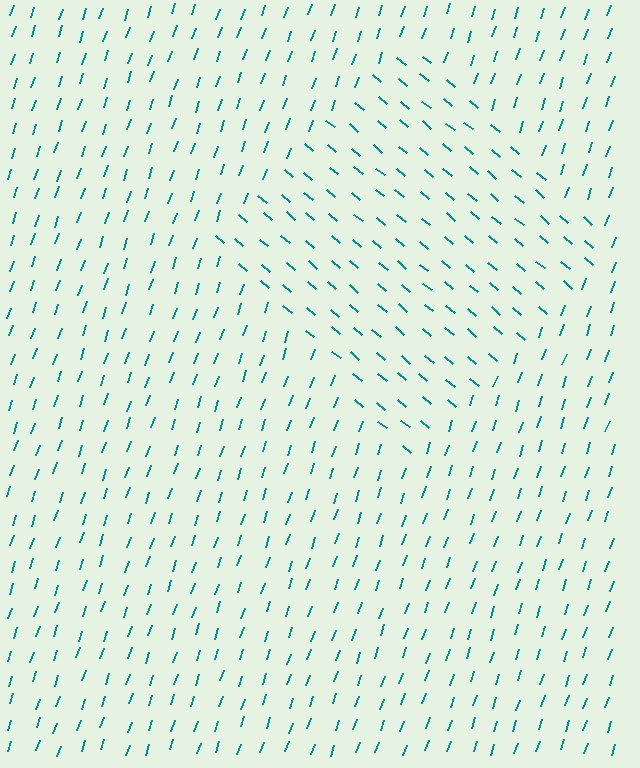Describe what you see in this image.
The image is filled with small teal line segments. A diamond region in the image has lines oriented differently from the surrounding lines, creating a visible texture boundary.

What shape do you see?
I see a diamond.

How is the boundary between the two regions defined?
The boundary is defined purely by a change in line orientation (approximately 69 degrees difference). All lines are the same color and thickness.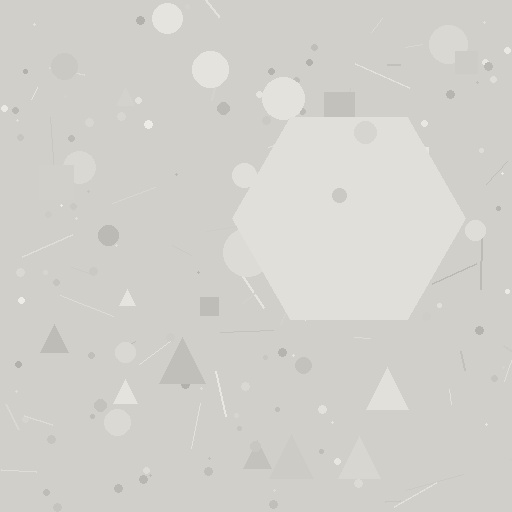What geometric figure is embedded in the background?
A hexagon is embedded in the background.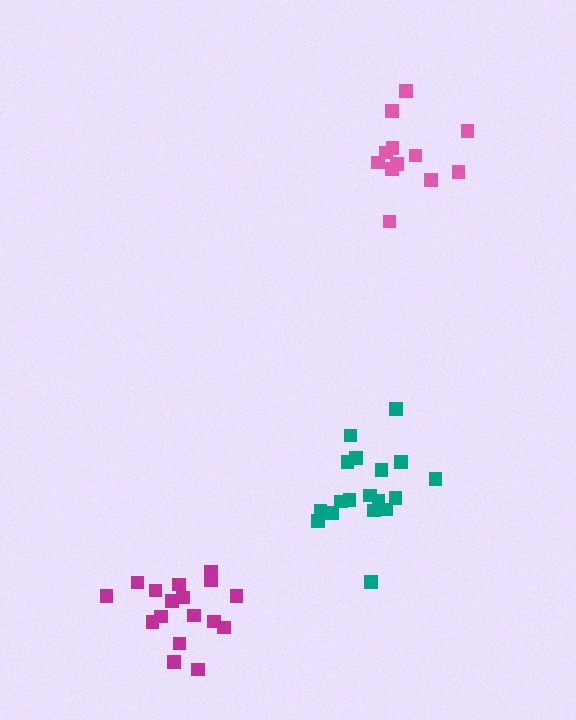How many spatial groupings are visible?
There are 3 spatial groupings.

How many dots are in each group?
Group 1: 18 dots, Group 2: 12 dots, Group 3: 17 dots (47 total).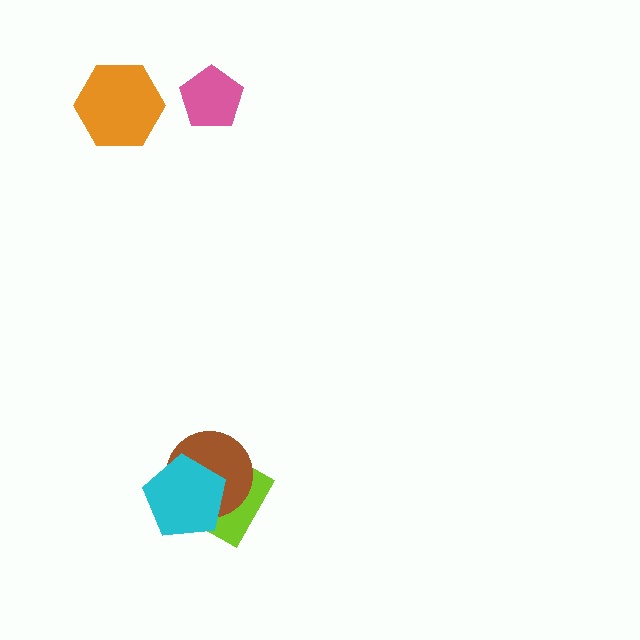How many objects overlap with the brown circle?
2 objects overlap with the brown circle.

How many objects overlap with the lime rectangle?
2 objects overlap with the lime rectangle.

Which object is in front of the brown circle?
The cyan pentagon is in front of the brown circle.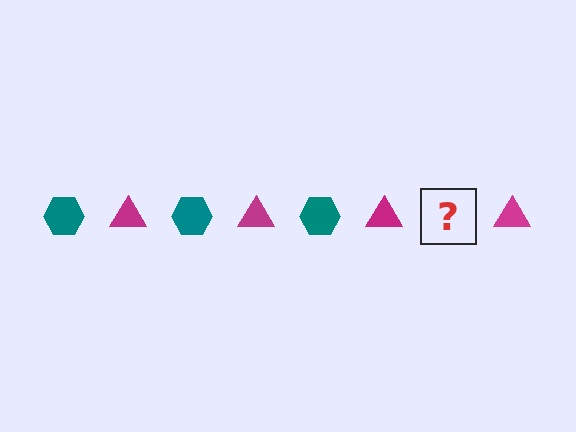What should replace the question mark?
The question mark should be replaced with a teal hexagon.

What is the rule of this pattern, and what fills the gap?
The rule is that the pattern alternates between teal hexagon and magenta triangle. The gap should be filled with a teal hexagon.